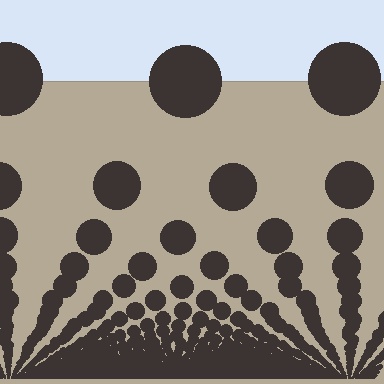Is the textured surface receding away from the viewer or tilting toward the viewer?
The surface appears to tilt toward the viewer. Texture elements get larger and sparser toward the top.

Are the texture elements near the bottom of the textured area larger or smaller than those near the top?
Smaller. The gradient is inverted — elements near the bottom are smaller and denser.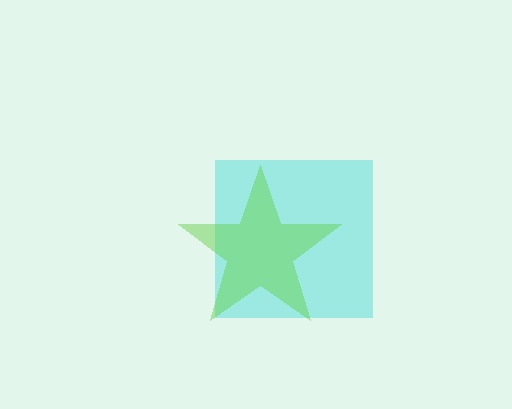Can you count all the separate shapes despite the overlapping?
Yes, there are 2 separate shapes.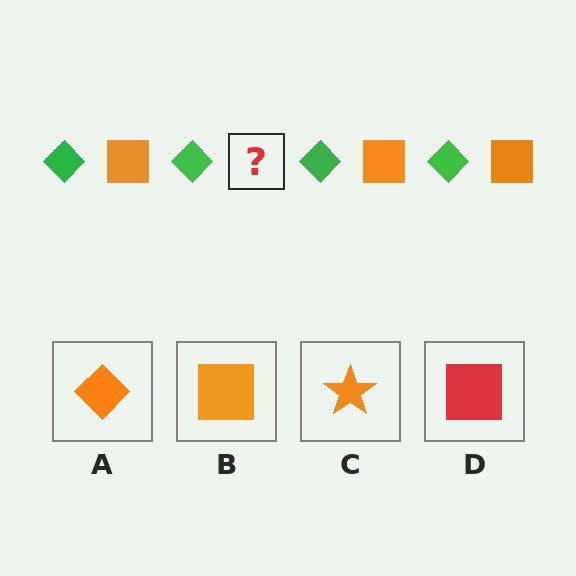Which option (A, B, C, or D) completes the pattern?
B.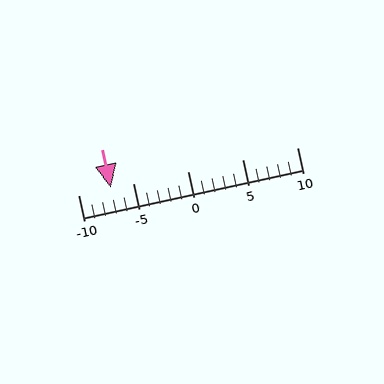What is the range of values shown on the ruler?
The ruler shows values from -10 to 10.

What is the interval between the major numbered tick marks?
The major tick marks are spaced 5 units apart.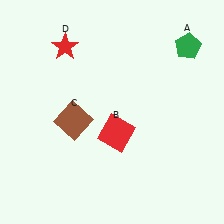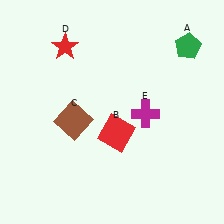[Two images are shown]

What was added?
A magenta cross (E) was added in Image 2.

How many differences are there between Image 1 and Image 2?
There is 1 difference between the two images.